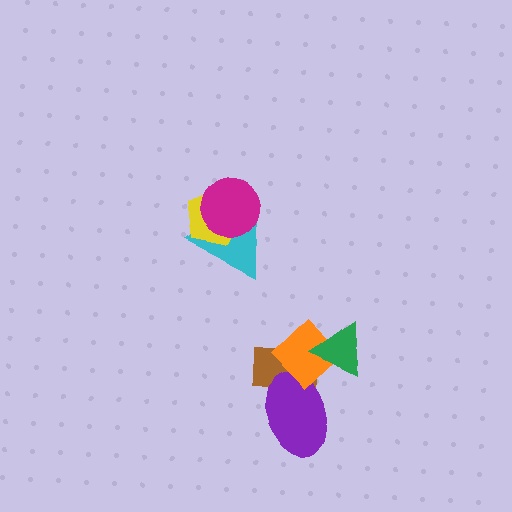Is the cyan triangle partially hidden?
Yes, it is partially covered by another shape.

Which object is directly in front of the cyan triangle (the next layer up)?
The yellow pentagon is directly in front of the cyan triangle.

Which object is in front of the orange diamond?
The green triangle is in front of the orange diamond.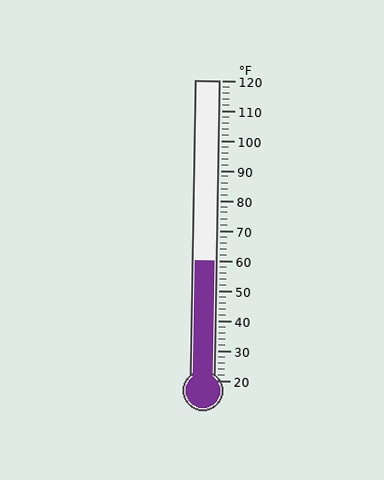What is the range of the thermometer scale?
The thermometer scale ranges from 20°F to 120°F.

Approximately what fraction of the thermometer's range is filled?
The thermometer is filled to approximately 40% of its range.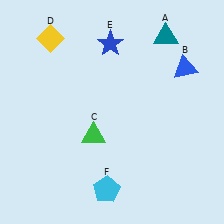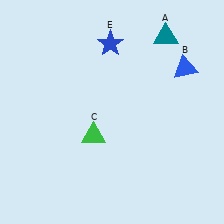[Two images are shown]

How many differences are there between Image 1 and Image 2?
There are 2 differences between the two images.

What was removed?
The yellow diamond (D), the cyan pentagon (F) were removed in Image 2.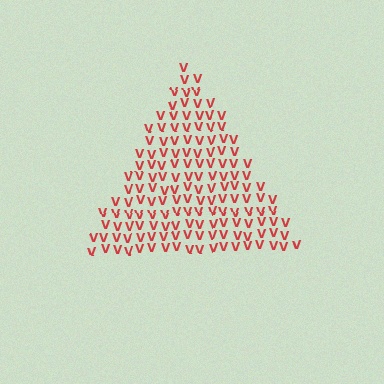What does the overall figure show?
The overall figure shows a triangle.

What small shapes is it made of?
It is made of small letter V's.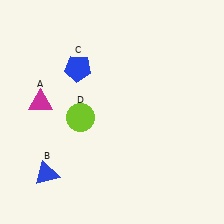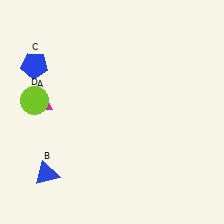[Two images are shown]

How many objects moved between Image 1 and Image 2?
2 objects moved between the two images.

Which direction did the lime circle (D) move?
The lime circle (D) moved left.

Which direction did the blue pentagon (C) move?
The blue pentagon (C) moved left.